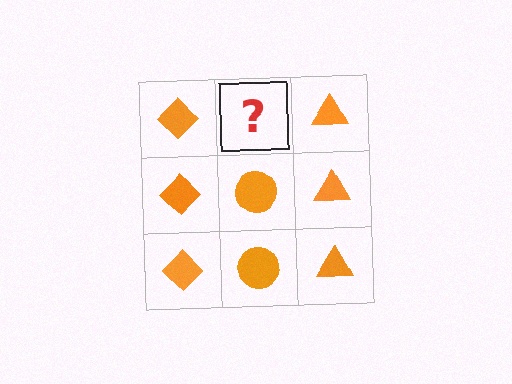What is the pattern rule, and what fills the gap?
The rule is that each column has a consistent shape. The gap should be filled with an orange circle.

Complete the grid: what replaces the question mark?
The question mark should be replaced with an orange circle.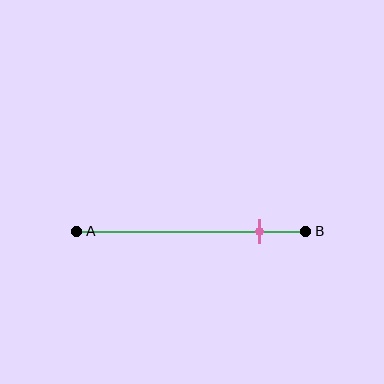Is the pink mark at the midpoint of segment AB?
No, the mark is at about 80% from A, not at the 50% midpoint.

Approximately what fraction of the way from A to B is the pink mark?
The pink mark is approximately 80% of the way from A to B.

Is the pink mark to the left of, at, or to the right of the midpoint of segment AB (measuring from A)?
The pink mark is to the right of the midpoint of segment AB.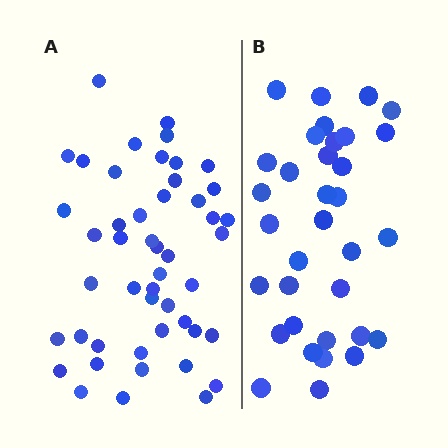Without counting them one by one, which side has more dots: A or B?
Region A (the left region) has more dots.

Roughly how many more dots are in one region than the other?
Region A has approximately 15 more dots than region B.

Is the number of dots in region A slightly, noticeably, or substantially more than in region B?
Region A has noticeably more, but not dramatically so. The ratio is roughly 1.4 to 1.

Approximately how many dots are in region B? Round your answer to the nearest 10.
About 30 dots. (The exact count is 34, which rounds to 30.)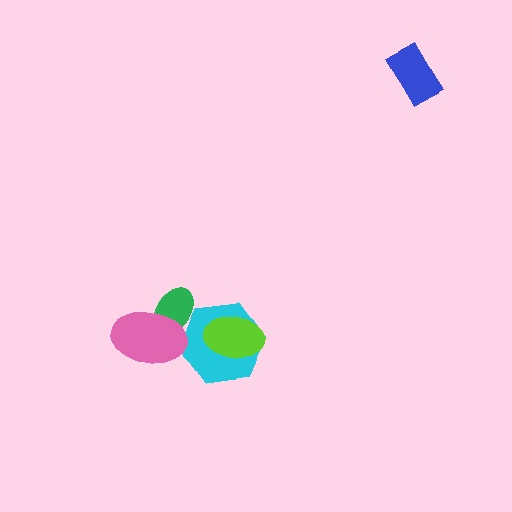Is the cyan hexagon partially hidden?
Yes, it is partially covered by another shape.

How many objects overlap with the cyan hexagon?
3 objects overlap with the cyan hexagon.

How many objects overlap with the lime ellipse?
1 object overlaps with the lime ellipse.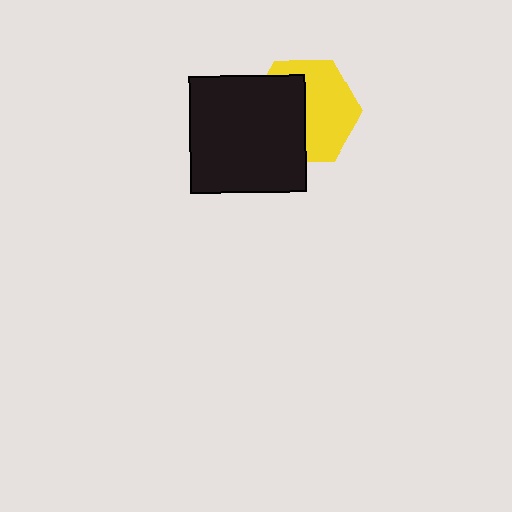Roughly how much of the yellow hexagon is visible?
About half of it is visible (roughly 54%).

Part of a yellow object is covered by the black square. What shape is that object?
It is a hexagon.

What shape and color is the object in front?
The object in front is a black square.